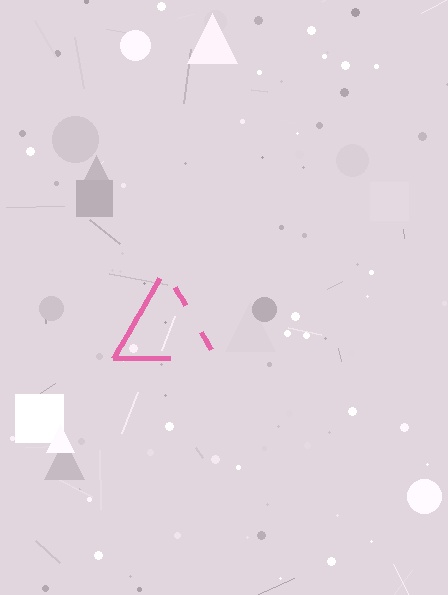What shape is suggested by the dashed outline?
The dashed outline suggests a triangle.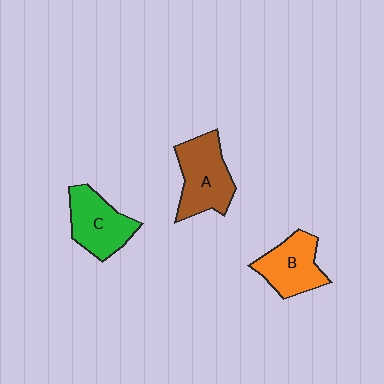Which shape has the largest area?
Shape A (brown).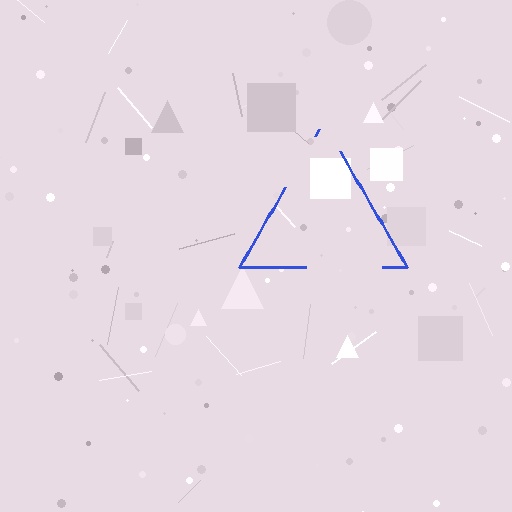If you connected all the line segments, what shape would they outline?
They would outline a triangle.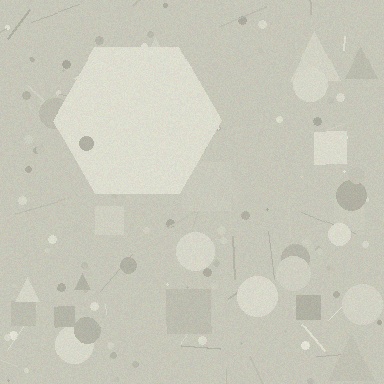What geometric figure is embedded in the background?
A hexagon is embedded in the background.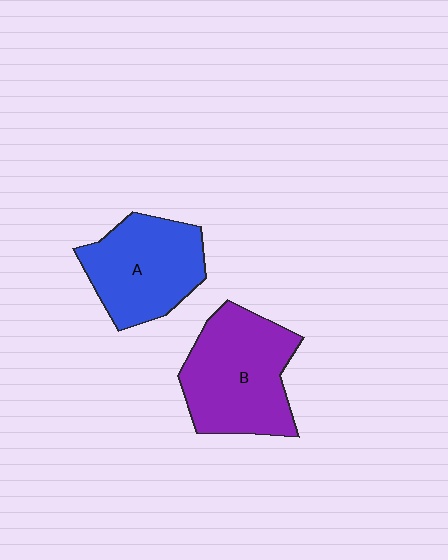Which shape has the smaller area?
Shape A (blue).